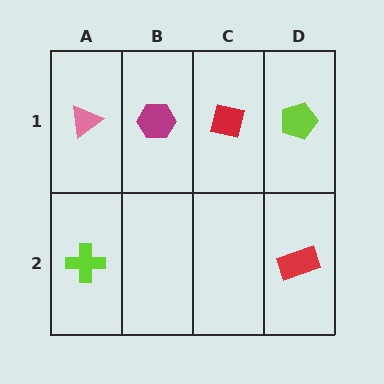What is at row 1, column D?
A lime pentagon.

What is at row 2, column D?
A red rectangle.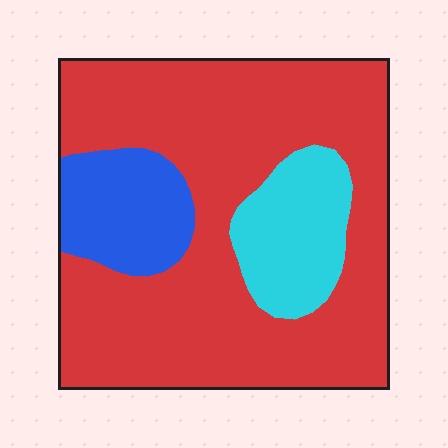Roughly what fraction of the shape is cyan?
Cyan takes up about one eighth (1/8) of the shape.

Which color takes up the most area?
Red, at roughly 70%.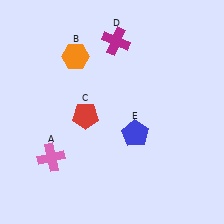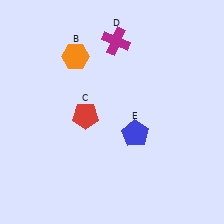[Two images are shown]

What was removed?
The pink cross (A) was removed in Image 2.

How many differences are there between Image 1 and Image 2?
There is 1 difference between the two images.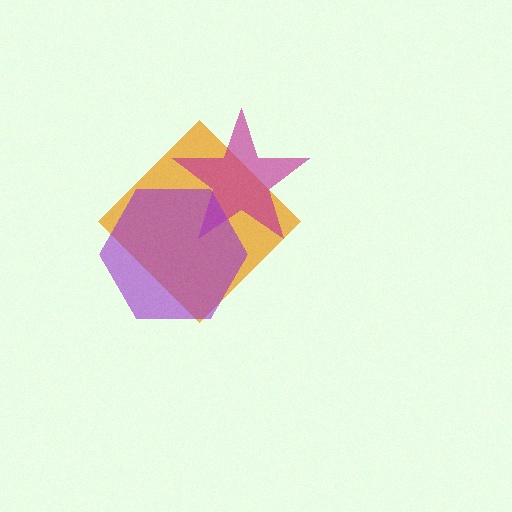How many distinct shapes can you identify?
There are 3 distinct shapes: an orange diamond, a magenta star, a purple hexagon.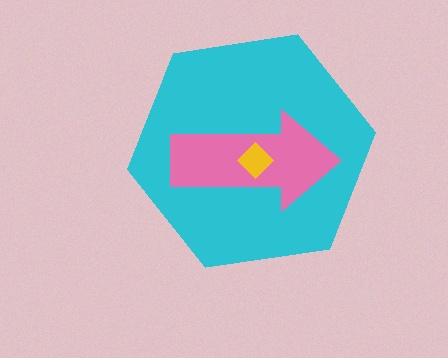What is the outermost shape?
The cyan hexagon.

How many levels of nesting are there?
3.